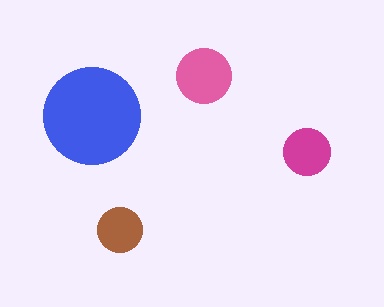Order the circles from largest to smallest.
the blue one, the pink one, the magenta one, the brown one.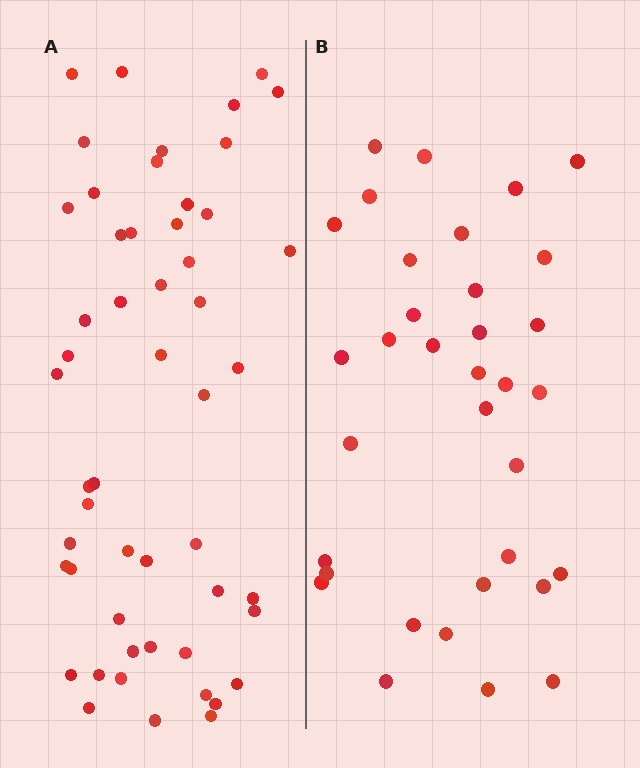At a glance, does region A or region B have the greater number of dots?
Region A (the left region) has more dots.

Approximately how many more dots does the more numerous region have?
Region A has approximately 20 more dots than region B.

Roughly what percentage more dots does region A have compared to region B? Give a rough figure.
About 55% more.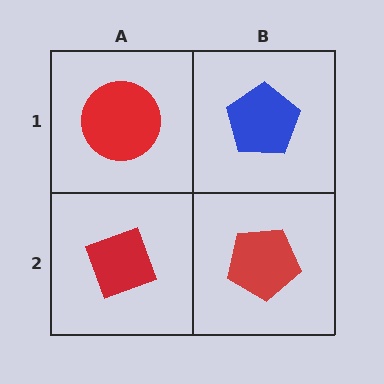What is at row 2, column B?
A red pentagon.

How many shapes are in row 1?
2 shapes.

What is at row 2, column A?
A red diamond.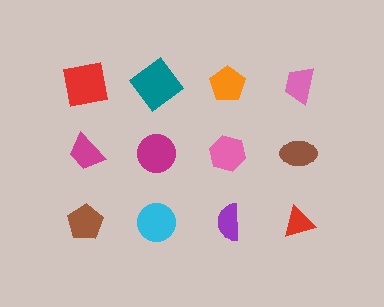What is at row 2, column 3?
A pink hexagon.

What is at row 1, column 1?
A red square.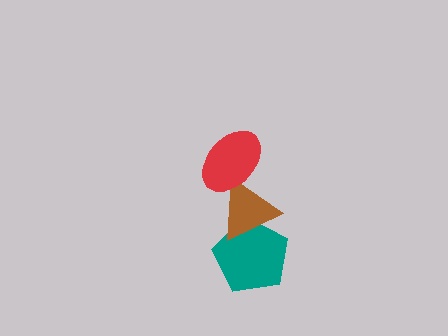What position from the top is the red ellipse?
The red ellipse is 1st from the top.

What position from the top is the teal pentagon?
The teal pentagon is 3rd from the top.